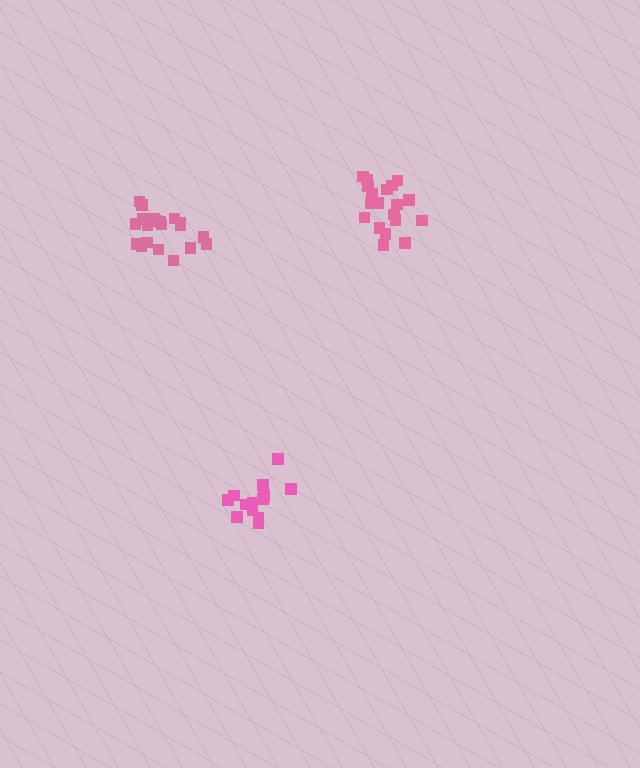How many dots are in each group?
Group 1: 14 dots, Group 2: 20 dots, Group 3: 19 dots (53 total).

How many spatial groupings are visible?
There are 3 spatial groupings.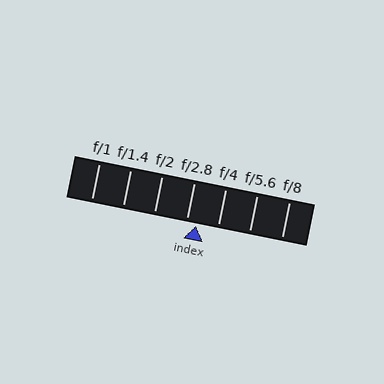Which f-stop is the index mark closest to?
The index mark is closest to f/2.8.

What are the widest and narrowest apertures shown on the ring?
The widest aperture shown is f/1 and the narrowest is f/8.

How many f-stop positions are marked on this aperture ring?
There are 7 f-stop positions marked.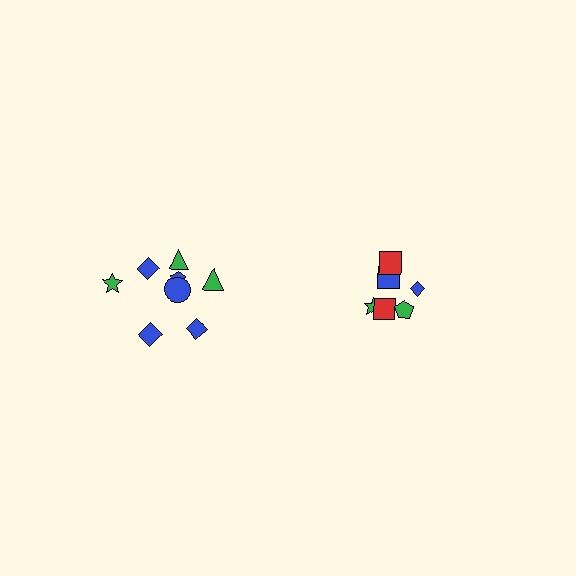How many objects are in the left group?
There are 8 objects.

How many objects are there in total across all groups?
There are 14 objects.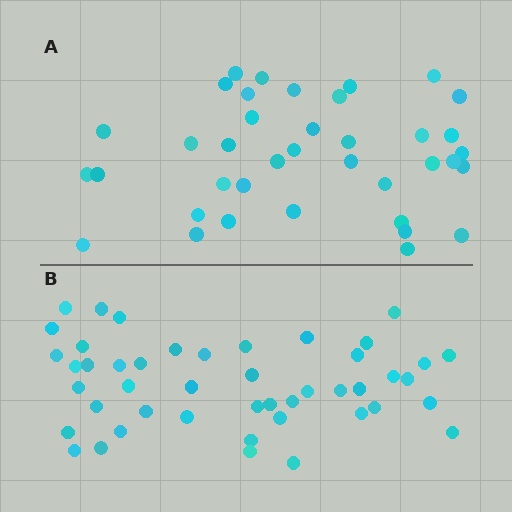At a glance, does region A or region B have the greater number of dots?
Region B (the bottom region) has more dots.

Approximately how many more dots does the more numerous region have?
Region B has roughly 8 or so more dots than region A.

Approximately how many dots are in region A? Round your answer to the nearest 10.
About 40 dots. (The exact count is 38, which rounds to 40.)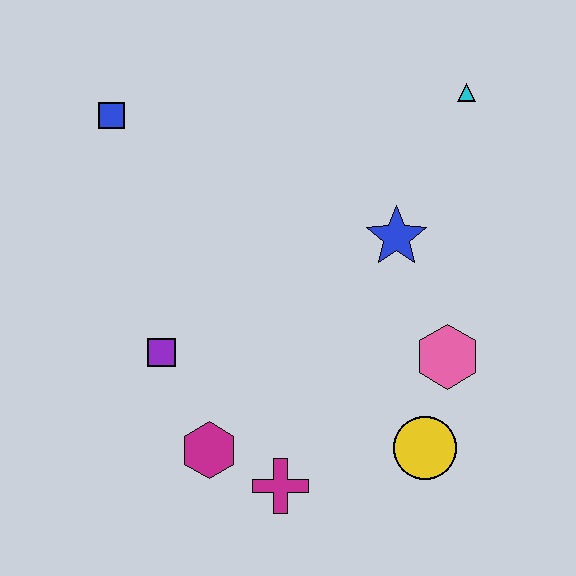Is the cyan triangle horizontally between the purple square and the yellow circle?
No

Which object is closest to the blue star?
The pink hexagon is closest to the blue star.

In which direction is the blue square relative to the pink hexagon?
The blue square is to the left of the pink hexagon.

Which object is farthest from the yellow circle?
The blue square is farthest from the yellow circle.